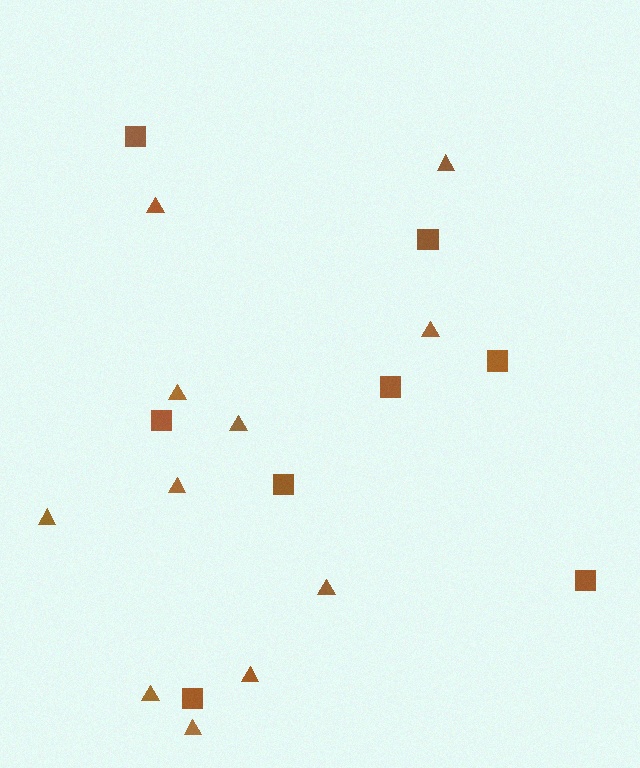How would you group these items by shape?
There are 2 groups: one group of squares (8) and one group of triangles (11).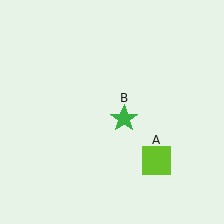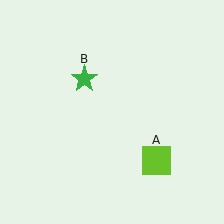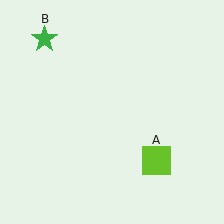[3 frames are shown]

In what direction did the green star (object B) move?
The green star (object B) moved up and to the left.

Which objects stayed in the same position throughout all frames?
Lime square (object A) remained stationary.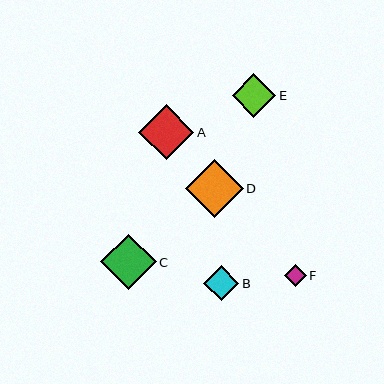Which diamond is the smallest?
Diamond F is the smallest with a size of approximately 22 pixels.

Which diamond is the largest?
Diamond D is the largest with a size of approximately 58 pixels.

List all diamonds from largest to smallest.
From largest to smallest: D, C, A, E, B, F.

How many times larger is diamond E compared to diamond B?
Diamond E is approximately 1.2 times the size of diamond B.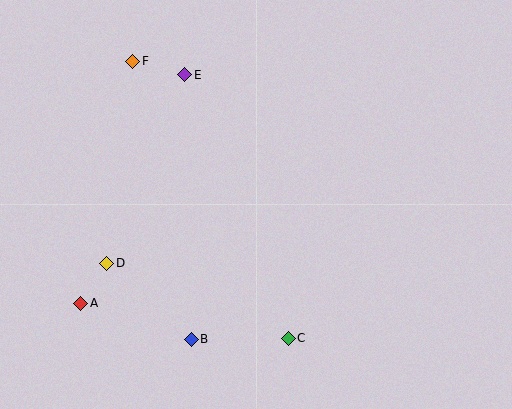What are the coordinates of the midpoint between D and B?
The midpoint between D and B is at (149, 301).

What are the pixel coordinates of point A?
Point A is at (81, 303).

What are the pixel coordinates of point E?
Point E is at (185, 75).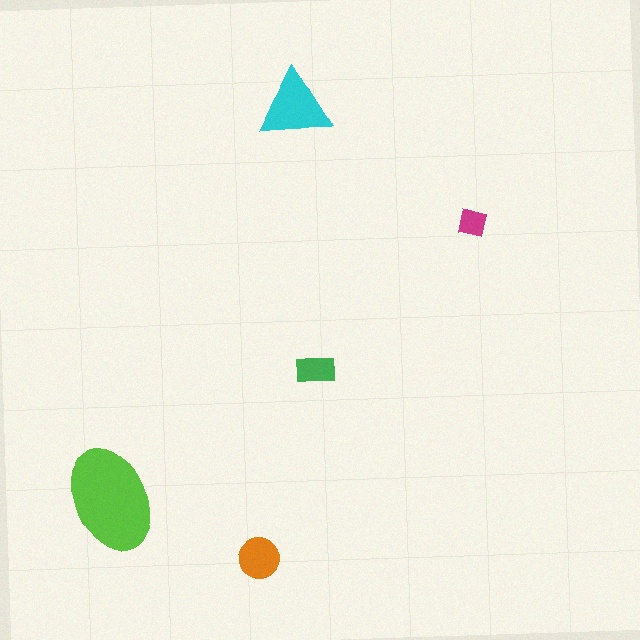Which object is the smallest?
The magenta square.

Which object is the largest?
The lime ellipse.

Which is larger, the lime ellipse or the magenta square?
The lime ellipse.